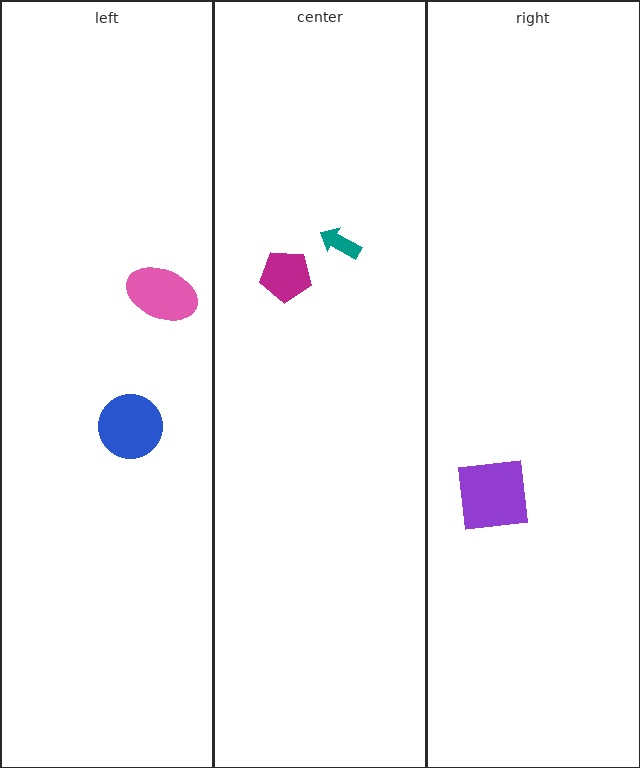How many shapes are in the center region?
2.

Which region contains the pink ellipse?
The left region.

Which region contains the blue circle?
The left region.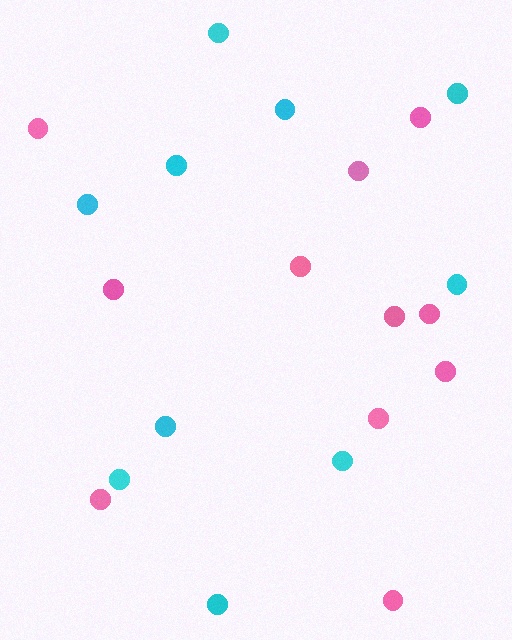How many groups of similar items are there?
There are 2 groups: one group of pink circles (11) and one group of cyan circles (10).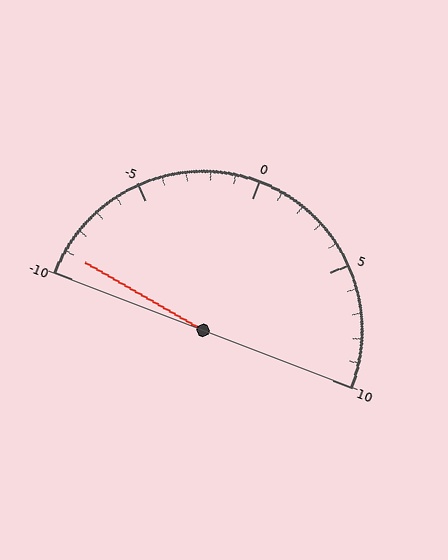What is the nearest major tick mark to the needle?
The nearest major tick mark is -10.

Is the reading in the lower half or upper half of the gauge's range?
The reading is in the lower half of the range (-10 to 10).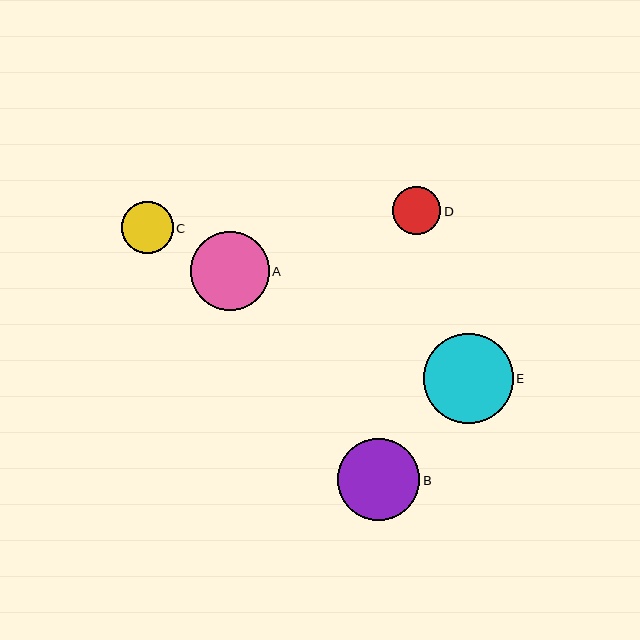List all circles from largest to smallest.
From largest to smallest: E, B, A, C, D.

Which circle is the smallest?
Circle D is the smallest with a size of approximately 48 pixels.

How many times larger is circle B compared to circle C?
Circle B is approximately 1.6 times the size of circle C.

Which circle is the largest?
Circle E is the largest with a size of approximately 89 pixels.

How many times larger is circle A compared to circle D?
Circle A is approximately 1.7 times the size of circle D.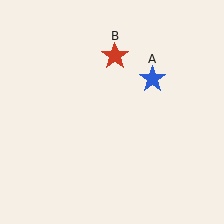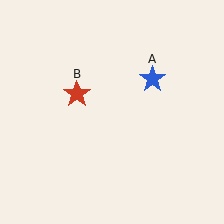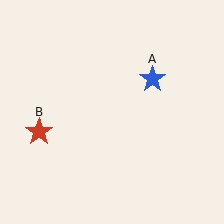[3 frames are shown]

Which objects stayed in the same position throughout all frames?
Blue star (object A) remained stationary.